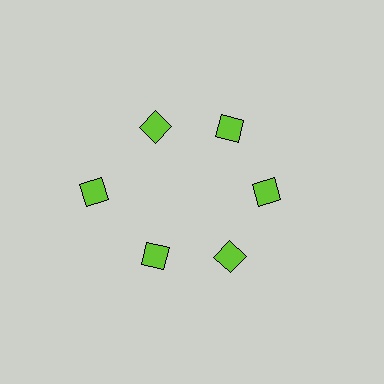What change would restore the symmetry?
The symmetry would be restored by moving it inward, back onto the ring so that all 6 diamonds sit at equal angles and equal distance from the center.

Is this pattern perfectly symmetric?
No. The 6 lime diamonds are arranged in a ring, but one element near the 9 o'clock position is pushed outward from the center, breaking the 6-fold rotational symmetry.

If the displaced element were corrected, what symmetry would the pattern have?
It would have 6-fold rotational symmetry — the pattern would map onto itself every 60 degrees.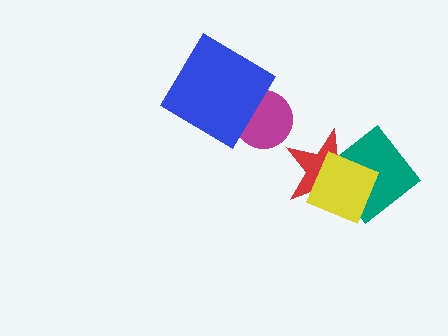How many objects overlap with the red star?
2 objects overlap with the red star.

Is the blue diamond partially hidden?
No, no other shape covers it.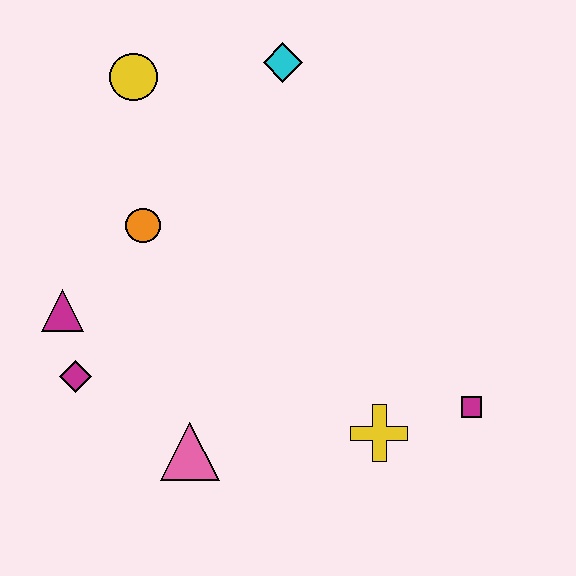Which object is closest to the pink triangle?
The magenta diamond is closest to the pink triangle.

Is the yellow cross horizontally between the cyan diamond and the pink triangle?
No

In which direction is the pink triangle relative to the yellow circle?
The pink triangle is below the yellow circle.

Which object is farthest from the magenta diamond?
The magenta square is farthest from the magenta diamond.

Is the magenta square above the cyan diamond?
No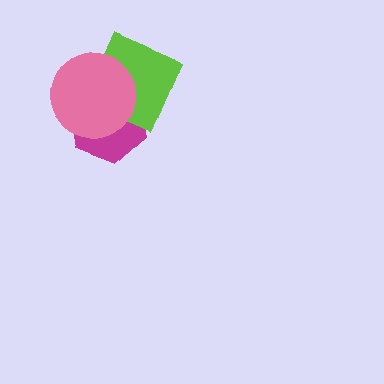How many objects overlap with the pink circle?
2 objects overlap with the pink circle.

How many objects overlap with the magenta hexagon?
2 objects overlap with the magenta hexagon.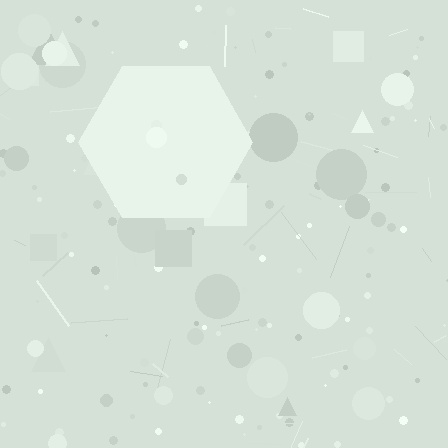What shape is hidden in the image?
A hexagon is hidden in the image.